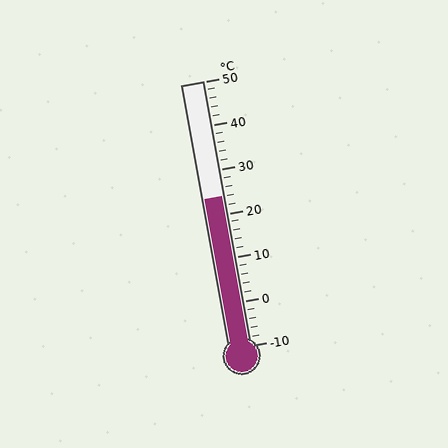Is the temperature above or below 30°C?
The temperature is below 30°C.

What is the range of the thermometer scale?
The thermometer scale ranges from -10°C to 50°C.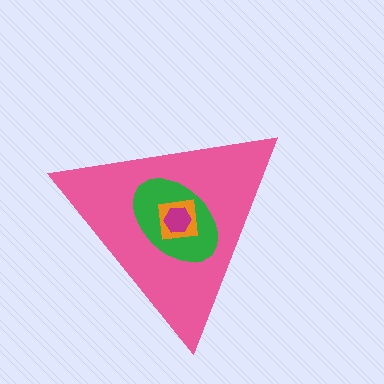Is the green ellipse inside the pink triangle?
Yes.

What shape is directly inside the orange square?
The magenta hexagon.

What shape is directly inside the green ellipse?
The orange square.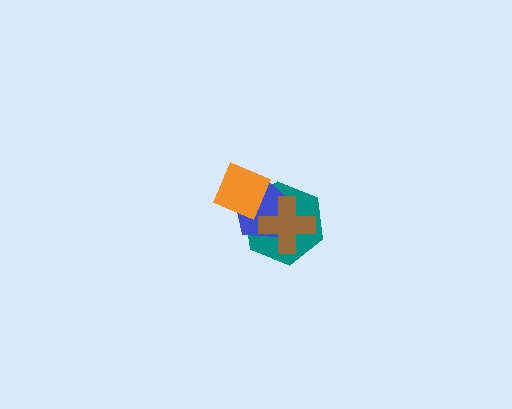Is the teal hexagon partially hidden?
Yes, it is partially covered by another shape.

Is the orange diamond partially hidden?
No, no other shape covers it.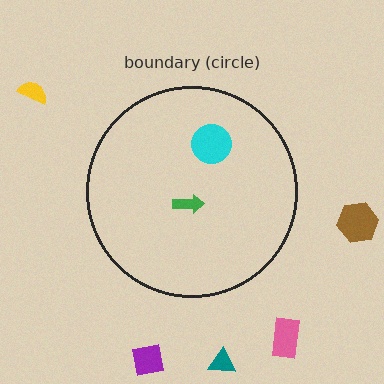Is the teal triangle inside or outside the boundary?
Outside.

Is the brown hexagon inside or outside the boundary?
Outside.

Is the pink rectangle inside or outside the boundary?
Outside.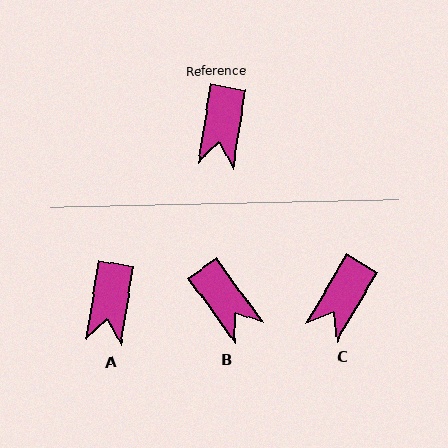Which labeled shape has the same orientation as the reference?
A.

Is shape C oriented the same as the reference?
No, it is off by about 21 degrees.